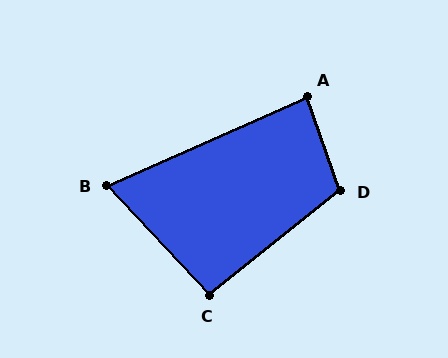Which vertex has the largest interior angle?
D, at approximately 109 degrees.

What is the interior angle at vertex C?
Approximately 94 degrees (approximately right).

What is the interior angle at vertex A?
Approximately 86 degrees (approximately right).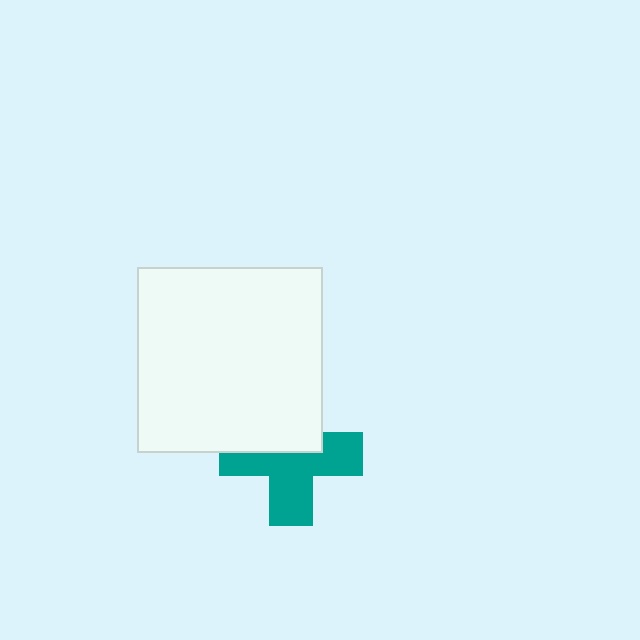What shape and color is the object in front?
The object in front is a white square.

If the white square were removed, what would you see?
You would see the complete teal cross.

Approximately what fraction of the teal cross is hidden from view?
Roughly 42% of the teal cross is hidden behind the white square.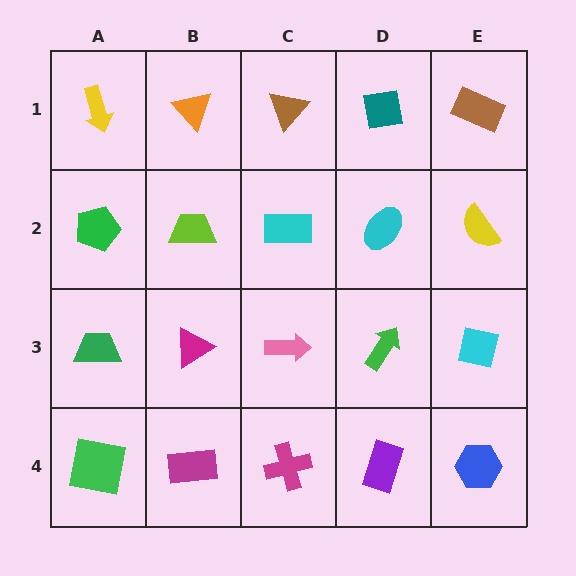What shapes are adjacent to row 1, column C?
A cyan rectangle (row 2, column C), an orange triangle (row 1, column B), a teal square (row 1, column D).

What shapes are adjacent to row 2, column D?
A teal square (row 1, column D), a green arrow (row 3, column D), a cyan rectangle (row 2, column C), a yellow semicircle (row 2, column E).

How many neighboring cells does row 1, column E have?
2.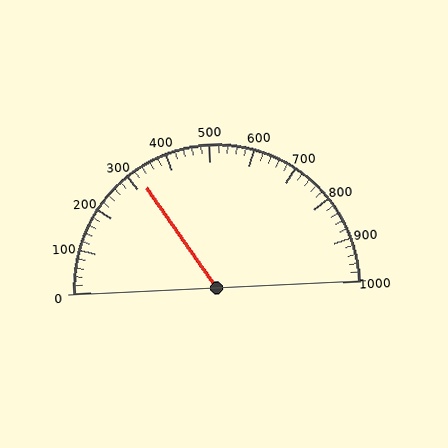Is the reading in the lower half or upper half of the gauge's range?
The reading is in the lower half of the range (0 to 1000).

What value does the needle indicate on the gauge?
The needle indicates approximately 320.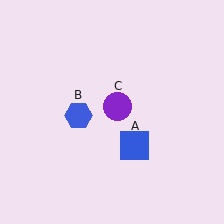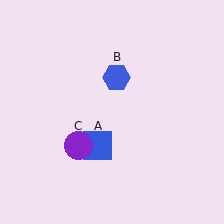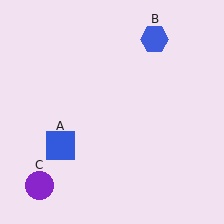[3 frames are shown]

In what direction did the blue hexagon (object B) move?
The blue hexagon (object B) moved up and to the right.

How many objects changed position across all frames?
3 objects changed position: blue square (object A), blue hexagon (object B), purple circle (object C).